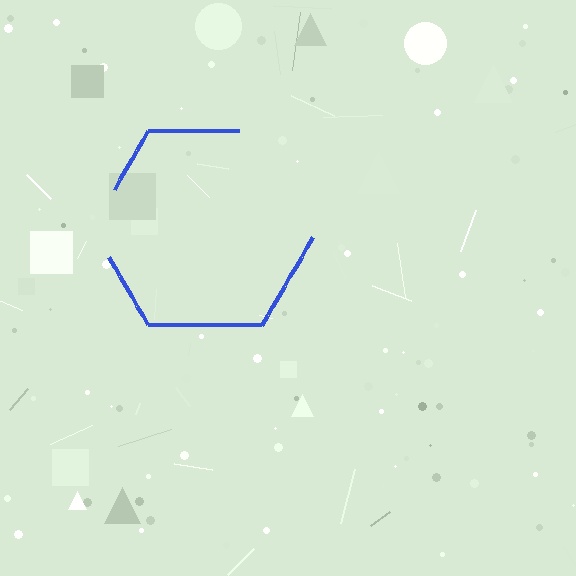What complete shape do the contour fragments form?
The contour fragments form a hexagon.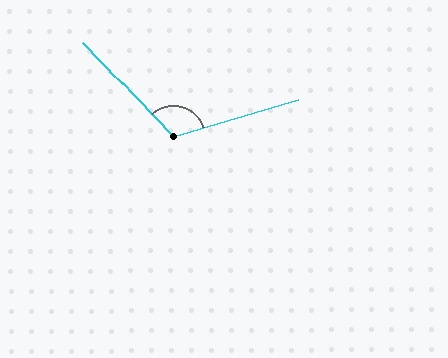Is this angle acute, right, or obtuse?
It is obtuse.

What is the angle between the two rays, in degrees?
Approximately 117 degrees.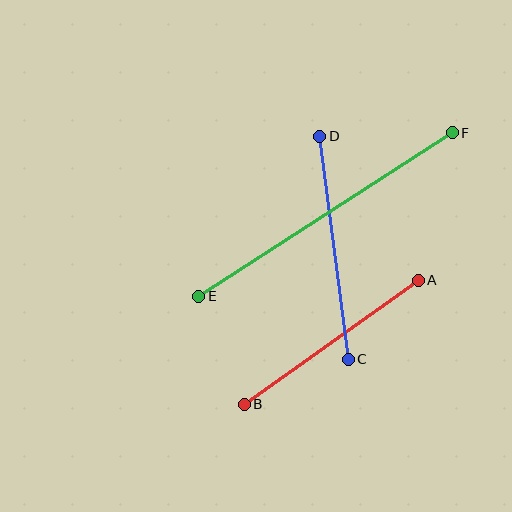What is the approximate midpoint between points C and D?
The midpoint is at approximately (334, 248) pixels.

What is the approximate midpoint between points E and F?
The midpoint is at approximately (326, 214) pixels.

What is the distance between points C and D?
The distance is approximately 225 pixels.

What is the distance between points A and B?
The distance is approximately 213 pixels.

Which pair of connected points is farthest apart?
Points E and F are farthest apart.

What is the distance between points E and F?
The distance is approximately 302 pixels.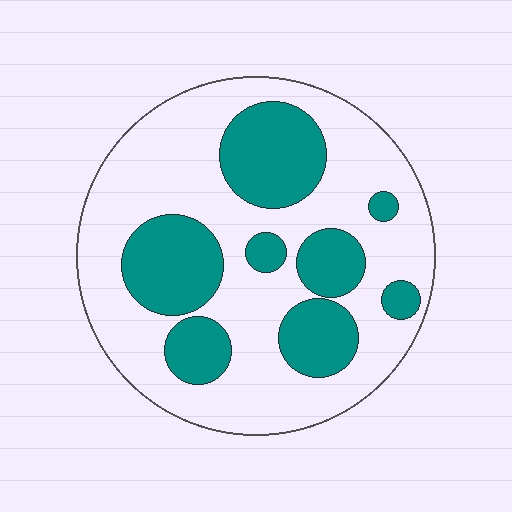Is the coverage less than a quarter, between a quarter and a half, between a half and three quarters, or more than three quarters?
Between a quarter and a half.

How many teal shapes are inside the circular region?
8.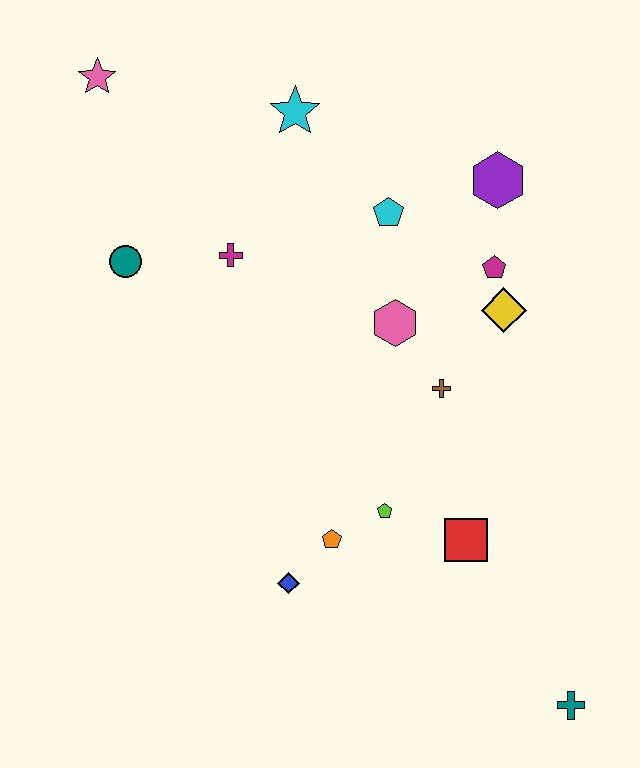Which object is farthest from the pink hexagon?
The teal cross is farthest from the pink hexagon.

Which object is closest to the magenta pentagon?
The yellow diamond is closest to the magenta pentagon.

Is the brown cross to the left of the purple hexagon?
Yes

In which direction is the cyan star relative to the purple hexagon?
The cyan star is to the left of the purple hexagon.